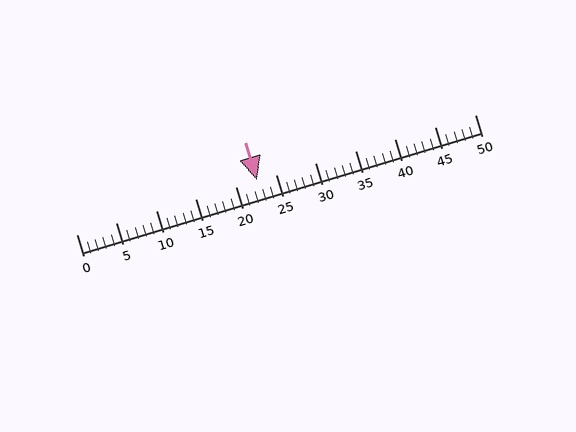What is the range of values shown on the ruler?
The ruler shows values from 0 to 50.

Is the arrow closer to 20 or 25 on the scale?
The arrow is closer to 25.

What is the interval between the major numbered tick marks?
The major tick marks are spaced 5 units apart.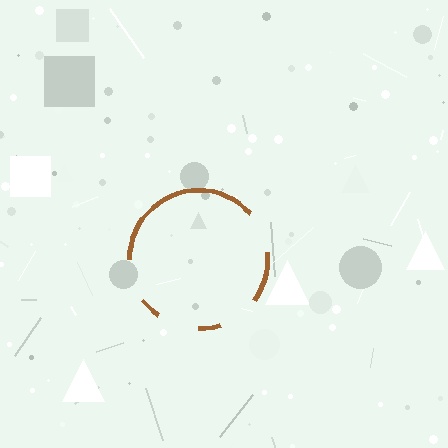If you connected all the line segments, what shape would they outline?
They would outline a circle.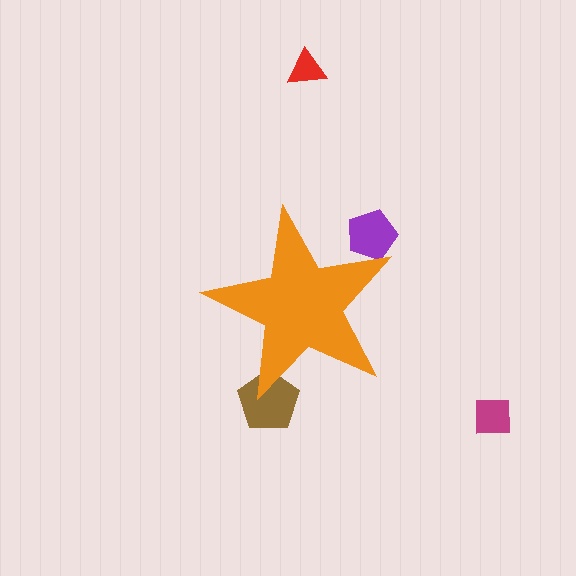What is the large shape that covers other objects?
An orange star.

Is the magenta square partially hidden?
No, the magenta square is fully visible.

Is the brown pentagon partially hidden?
Yes, the brown pentagon is partially hidden behind the orange star.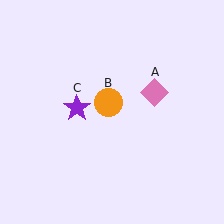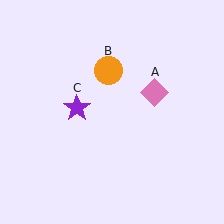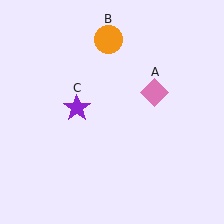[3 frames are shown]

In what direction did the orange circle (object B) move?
The orange circle (object B) moved up.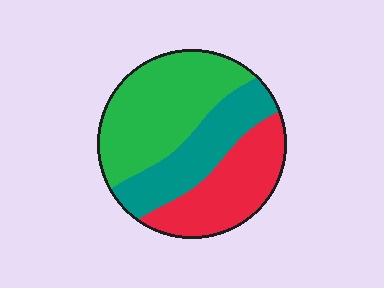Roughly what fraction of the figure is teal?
Teal takes up about one quarter (1/4) of the figure.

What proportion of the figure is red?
Red takes up about one third (1/3) of the figure.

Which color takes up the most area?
Green, at roughly 40%.